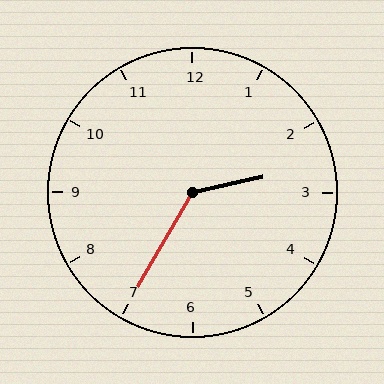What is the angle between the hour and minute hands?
Approximately 132 degrees.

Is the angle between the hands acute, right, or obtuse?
It is obtuse.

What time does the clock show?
2:35.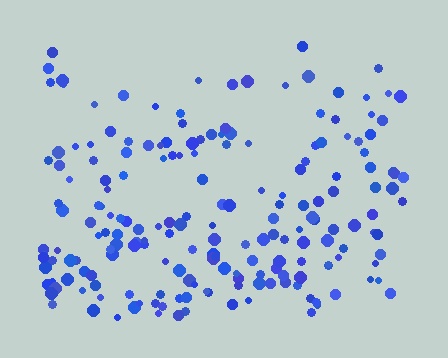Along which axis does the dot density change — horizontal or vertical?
Vertical.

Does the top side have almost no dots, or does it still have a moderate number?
Still a moderate number, just noticeably fewer than the bottom.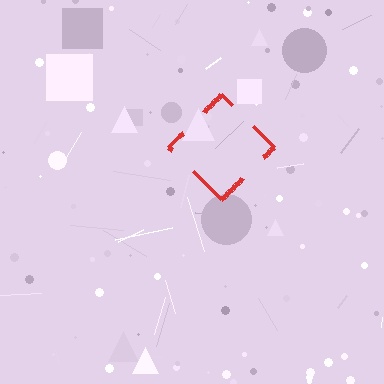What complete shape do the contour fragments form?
The contour fragments form a diamond.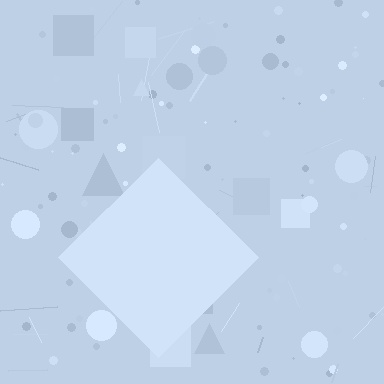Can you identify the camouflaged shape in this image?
The camouflaged shape is a diamond.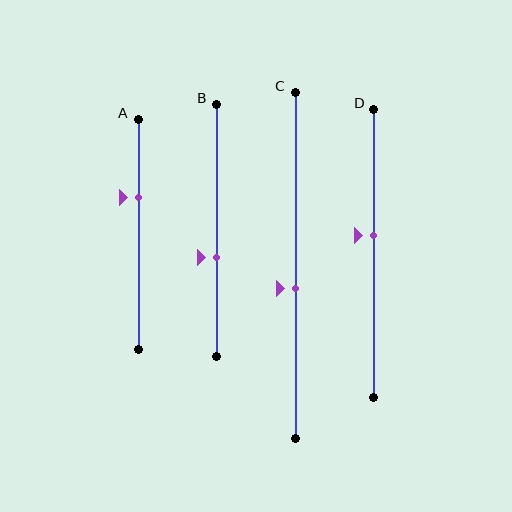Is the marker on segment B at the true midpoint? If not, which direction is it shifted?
No, the marker on segment B is shifted downward by about 11% of the segment length.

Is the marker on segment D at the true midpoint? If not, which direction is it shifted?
No, the marker on segment D is shifted upward by about 6% of the segment length.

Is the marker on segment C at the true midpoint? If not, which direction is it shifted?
No, the marker on segment C is shifted downward by about 7% of the segment length.